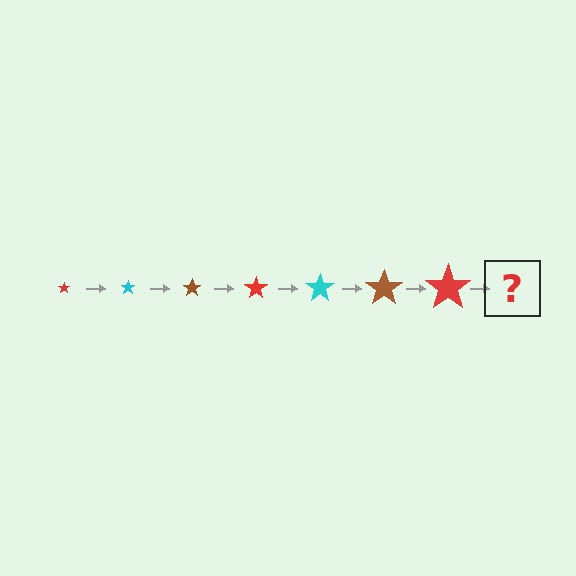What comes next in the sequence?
The next element should be a cyan star, larger than the previous one.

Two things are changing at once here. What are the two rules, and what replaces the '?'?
The two rules are that the star grows larger each step and the color cycles through red, cyan, and brown. The '?' should be a cyan star, larger than the previous one.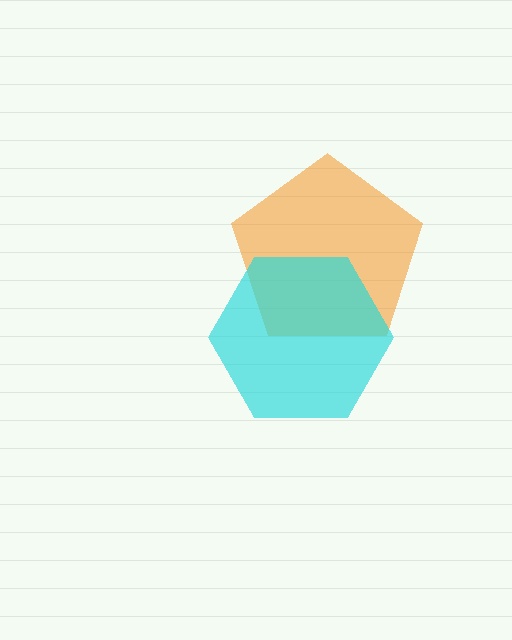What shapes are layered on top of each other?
The layered shapes are: an orange pentagon, a cyan hexagon.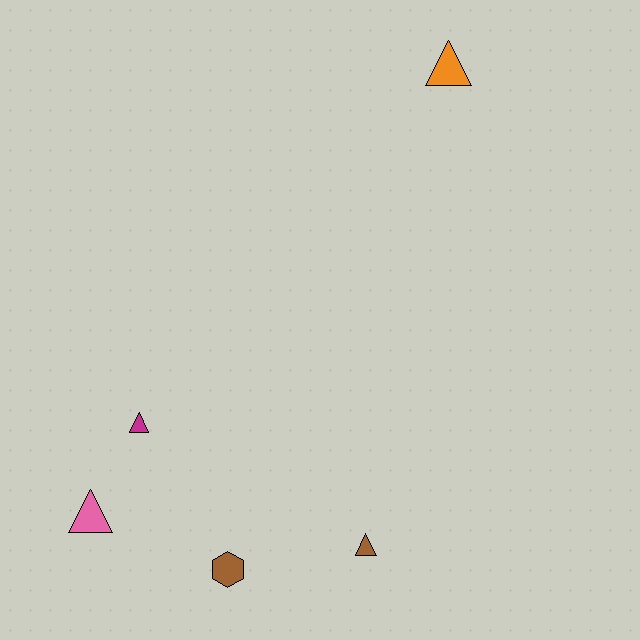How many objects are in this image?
There are 5 objects.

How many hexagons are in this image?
There is 1 hexagon.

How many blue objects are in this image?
There are no blue objects.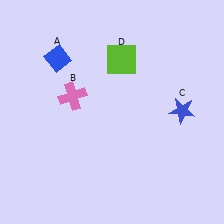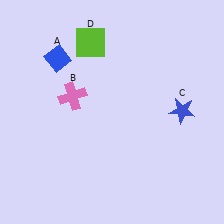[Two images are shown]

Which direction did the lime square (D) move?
The lime square (D) moved left.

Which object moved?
The lime square (D) moved left.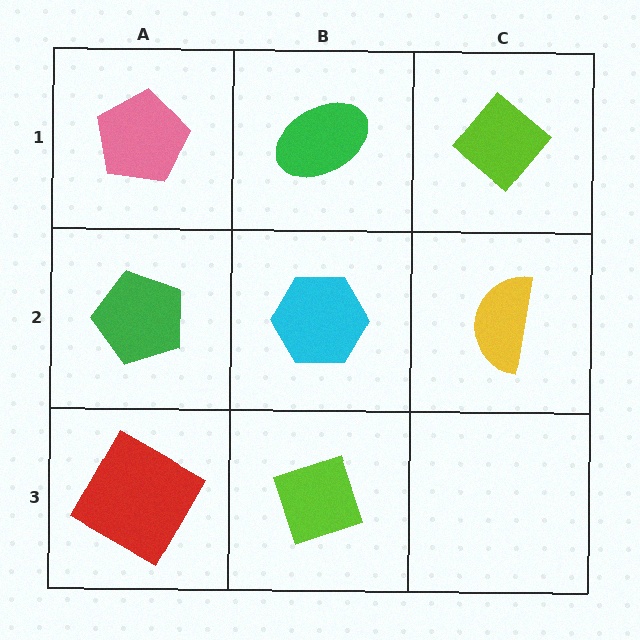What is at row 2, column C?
A yellow semicircle.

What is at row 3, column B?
A lime diamond.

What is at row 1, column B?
A green ellipse.